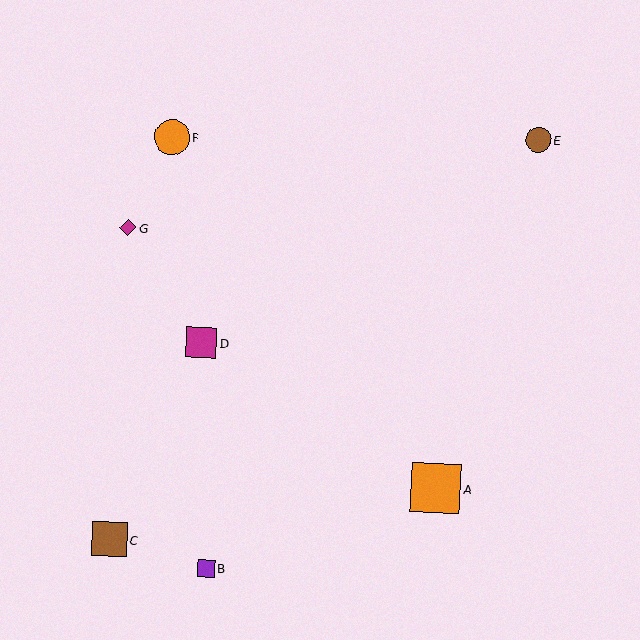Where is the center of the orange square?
The center of the orange square is at (436, 488).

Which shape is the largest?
The orange square (labeled A) is the largest.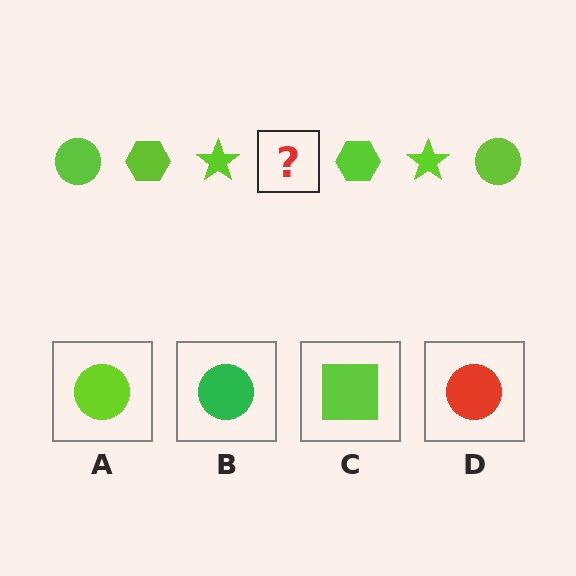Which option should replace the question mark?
Option A.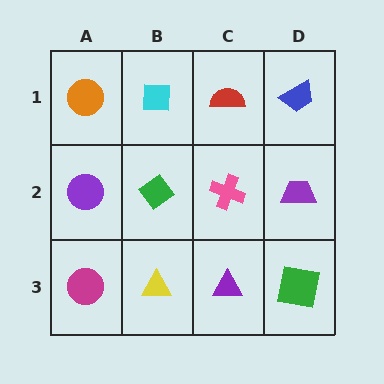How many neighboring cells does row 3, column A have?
2.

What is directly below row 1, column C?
A pink cross.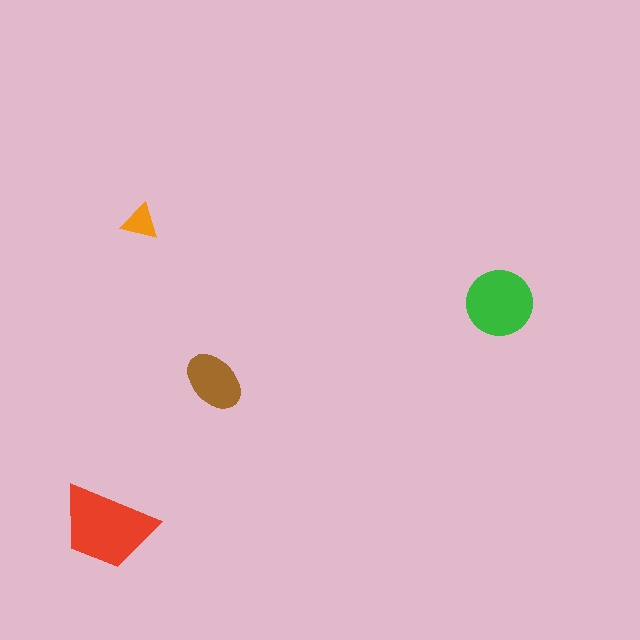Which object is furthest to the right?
The green circle is rightmost.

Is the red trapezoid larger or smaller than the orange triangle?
Larger.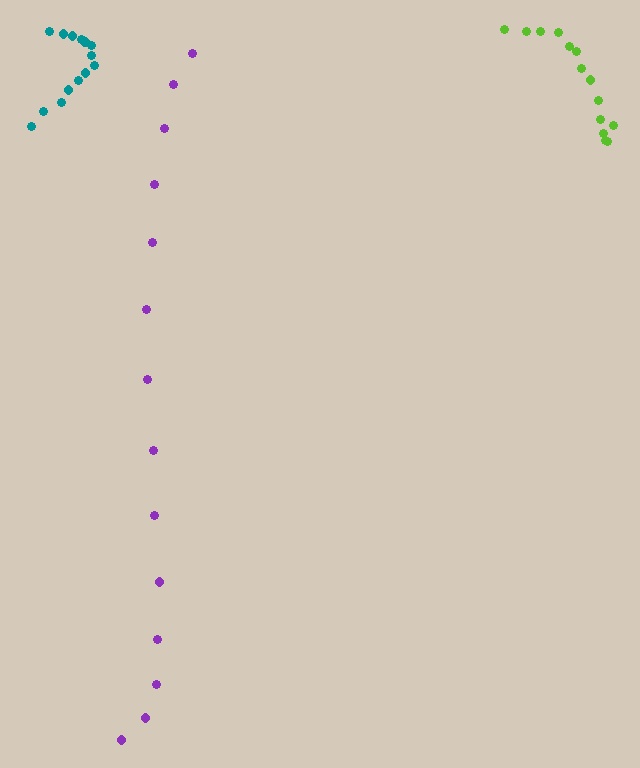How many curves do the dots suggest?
There are 3 distinct paths.